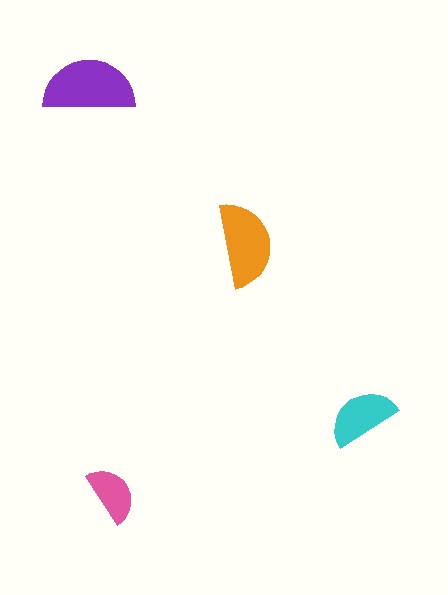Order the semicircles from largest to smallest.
the purple one, the orange one, the cyan one, the pink one.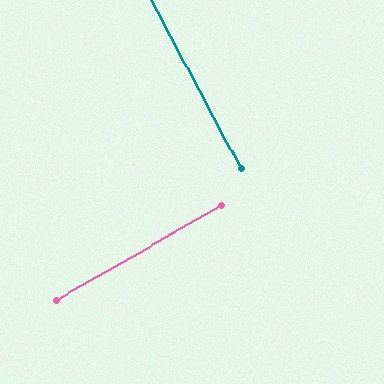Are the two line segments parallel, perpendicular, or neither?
Perpendicular — they meet at approximately 88°.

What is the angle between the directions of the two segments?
Approximately 88 degrees.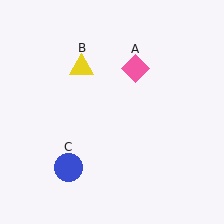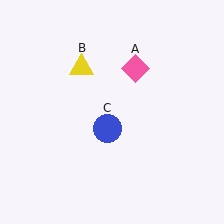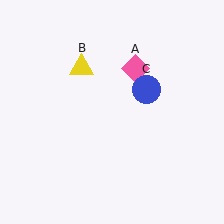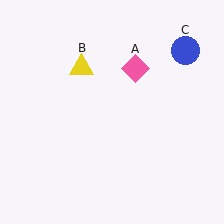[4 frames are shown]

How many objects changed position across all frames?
1 object changed position: blue circle (object C).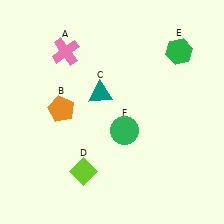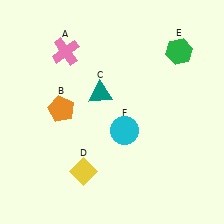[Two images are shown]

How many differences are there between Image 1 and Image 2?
There are 2 differences between the two images.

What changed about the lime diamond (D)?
In Image 1, D is lime. In Image 2, it changed to yellow.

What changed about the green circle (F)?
In Image 1, F is green. In Image 2, it changed to cyan.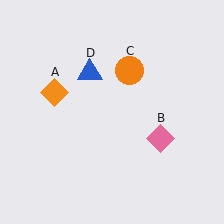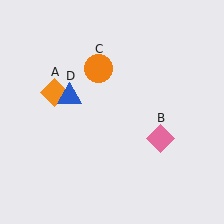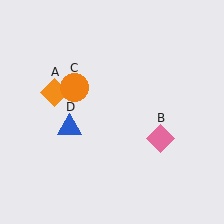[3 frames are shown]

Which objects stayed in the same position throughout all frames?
Orange diamond (object A) and pink diamond (object B) remained stationary.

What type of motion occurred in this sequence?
The orange circle (object C), blue triangle (object D) rotated counterclockwise around the center of the scene.